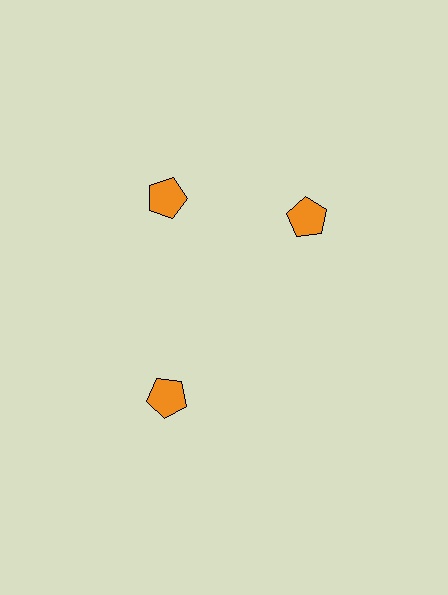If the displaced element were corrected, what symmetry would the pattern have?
It would have 3-fold rotational symmetry — the pattern would map onto itself every 120 degrees.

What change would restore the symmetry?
The symmetry would be restored by rotating it back into even spacing with its neighbors so that all 3 pentagons sit at equal angles and equal distance from the center.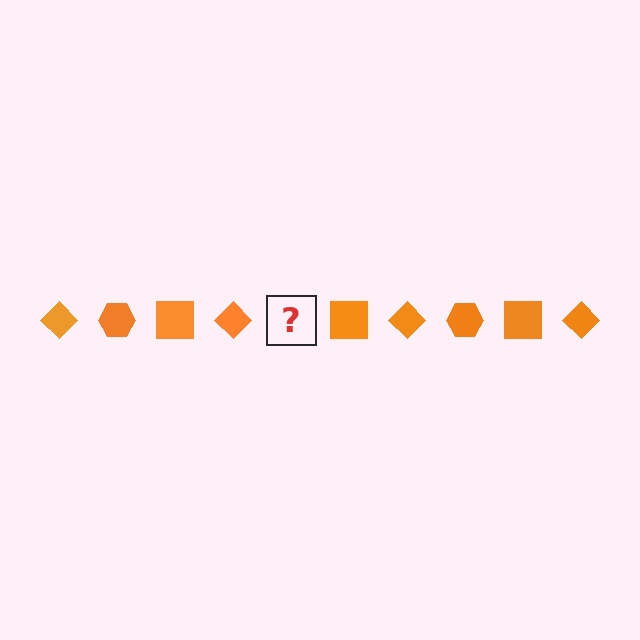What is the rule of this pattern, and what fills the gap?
The rule is that the pattern cycles through diamond, hexagon, square shapes in orange. The gap should be filled with an orange hexagon.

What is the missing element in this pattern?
The missing element is an orange hexagon.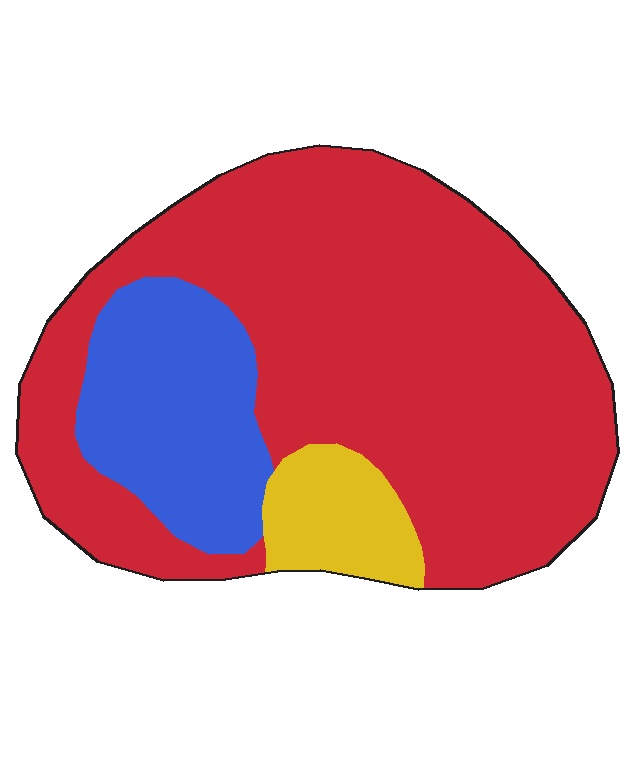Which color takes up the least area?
Yellow, at roughly 10%.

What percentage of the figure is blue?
Blue covers around 20% of the figure.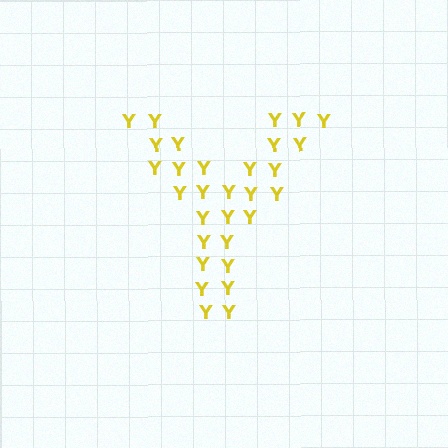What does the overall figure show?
The overall figure shows the letter Y.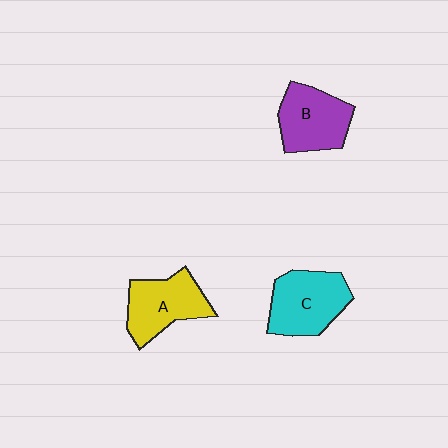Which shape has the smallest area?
Shape B (purple).